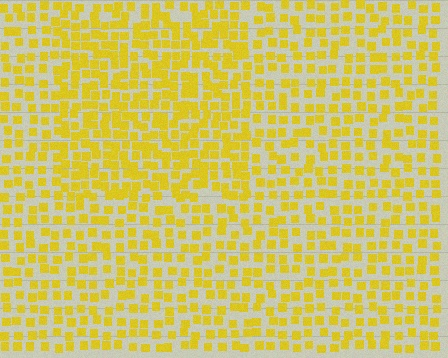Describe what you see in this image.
The image contains small yellow elements arranged at two different densities. A rectangle-shaped region is visible where the elements are more densely packed than the surrounding area.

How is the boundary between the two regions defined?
The boundary is defined by a change in element density (approximately 1.6x ratio). All elements are the same color, size, and shape.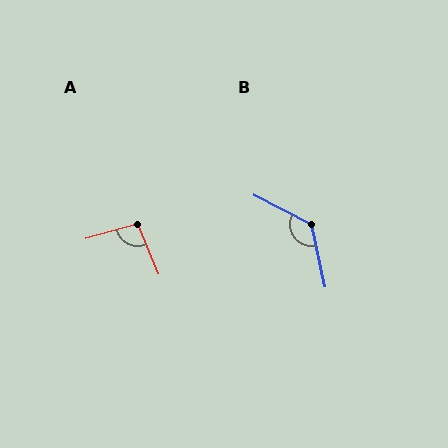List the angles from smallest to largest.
A (97°), B (129°).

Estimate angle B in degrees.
Approximately 129 degrees.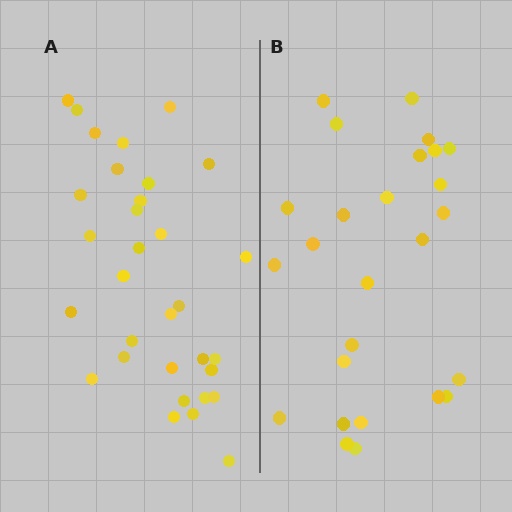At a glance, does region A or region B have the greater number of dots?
Region A (the left region) has more dots.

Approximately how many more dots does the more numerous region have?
Region A has about 6 more dots than region B.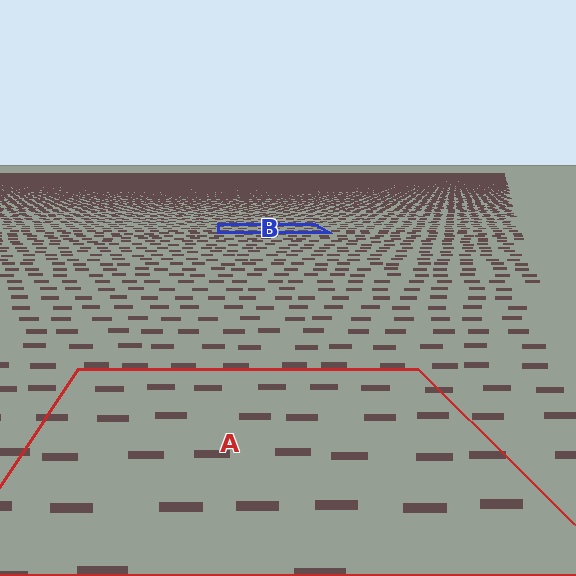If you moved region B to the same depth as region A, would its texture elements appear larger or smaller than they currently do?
They would appear larger. At a closer depth, the same texture elements are projected at a bigger on-screen size.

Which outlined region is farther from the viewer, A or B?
Region B is farther from the viewer — the texture elements inside it appear smaller and more densely packed.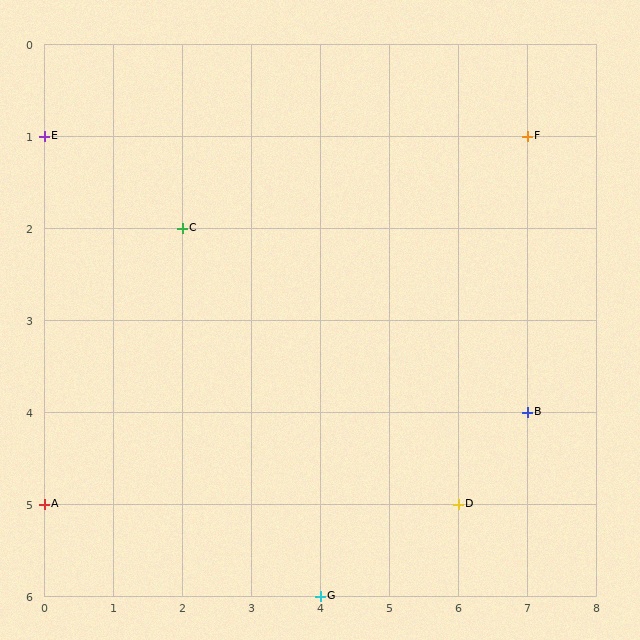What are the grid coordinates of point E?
Point E is at grid coordinates (0, 1).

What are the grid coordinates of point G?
Point G is at grid coordinates (4, 6).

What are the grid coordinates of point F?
Point F is at grid coordinates (7, 1).